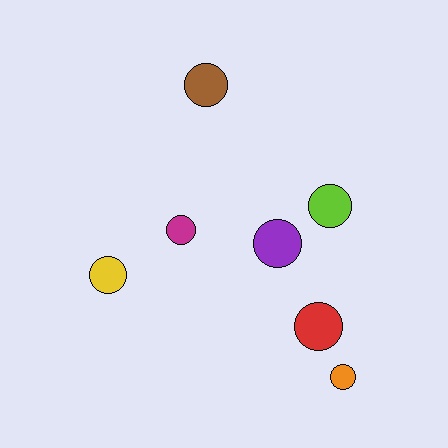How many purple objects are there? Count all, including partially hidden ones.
There is 1 purple object.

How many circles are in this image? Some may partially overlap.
There are 7 circles.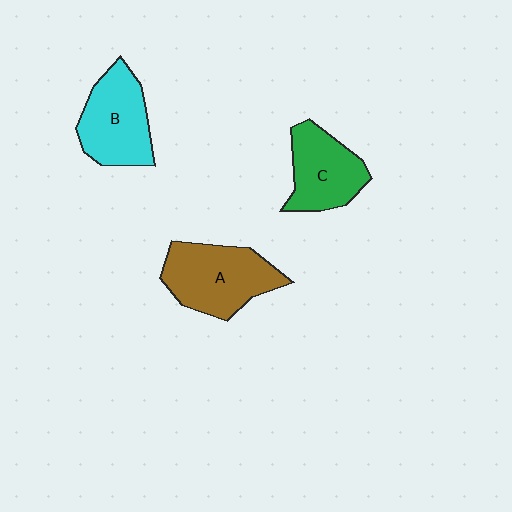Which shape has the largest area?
Shape A (brown).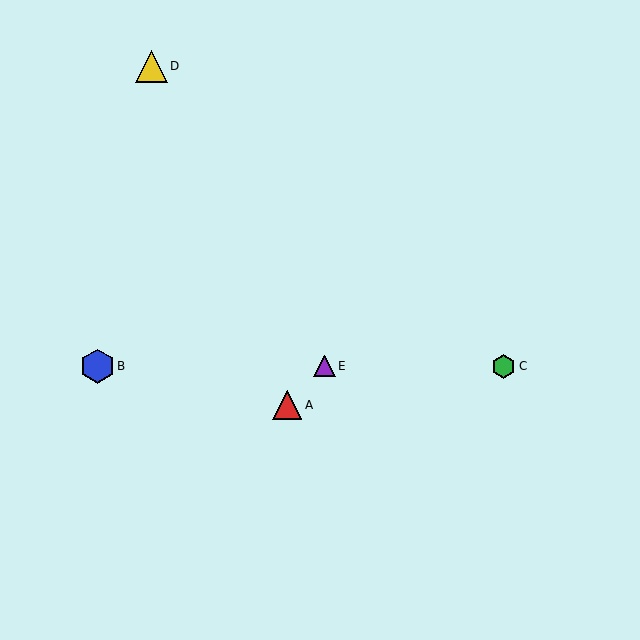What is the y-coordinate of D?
Object D is at y≈66.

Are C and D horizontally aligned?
No, C is at y≈366 and D is at y≈66.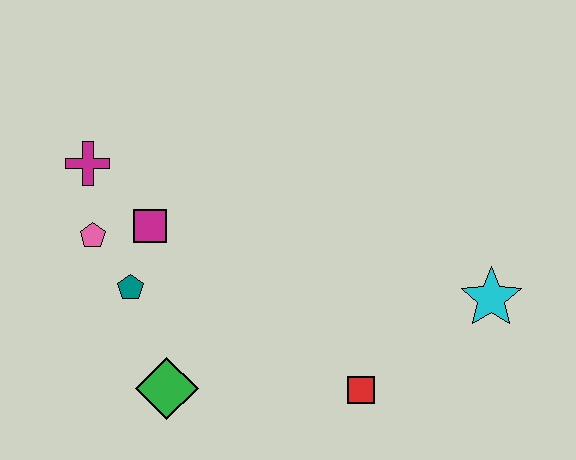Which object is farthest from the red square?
The magenta cross is farthest from the red square.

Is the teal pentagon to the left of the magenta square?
Yes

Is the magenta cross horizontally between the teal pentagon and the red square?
No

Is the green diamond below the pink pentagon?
Yes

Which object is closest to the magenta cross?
The pink pentagon is closest to the magenta cross.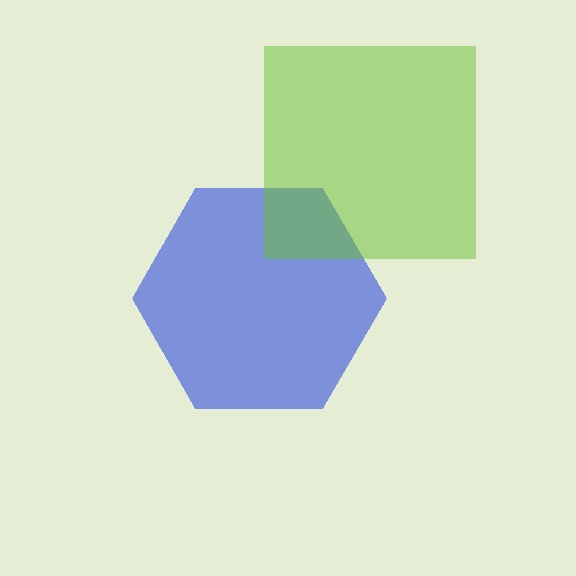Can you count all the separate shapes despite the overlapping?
Yes, there are 2 separate shapes.